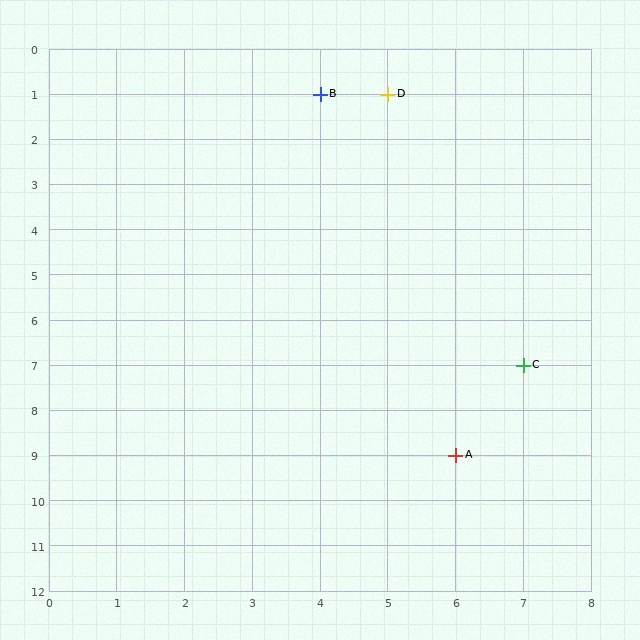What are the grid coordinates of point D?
Point D is at grid coordinates (5, 1).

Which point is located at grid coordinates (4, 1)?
Point B is at (4, 1).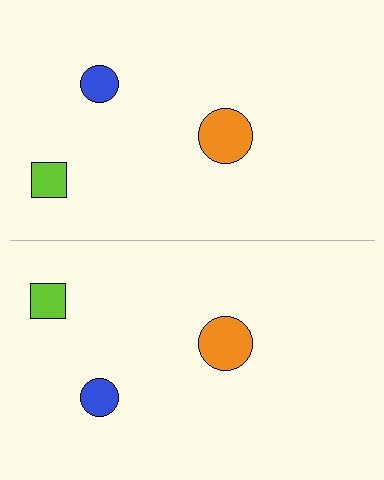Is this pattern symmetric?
Yes, this pattern has bilateral (reflection) symmetry.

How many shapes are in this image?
There are 6 shapes in this image.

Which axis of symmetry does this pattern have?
The pattern has a horizontal axis of symmetry running through the center of the image.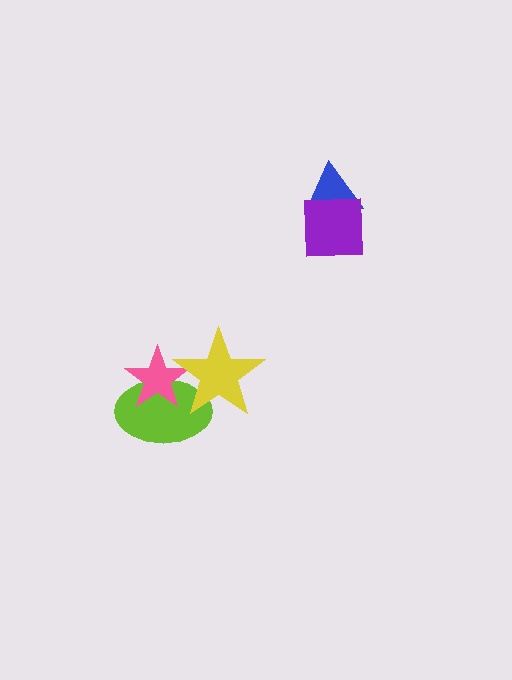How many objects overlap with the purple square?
1 object overlaps with the purple square.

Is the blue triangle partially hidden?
Yes, it is partially covered by another shape.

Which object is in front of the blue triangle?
The purple square is in front of the blue triangle.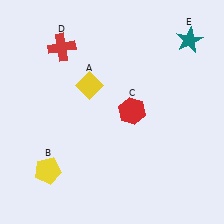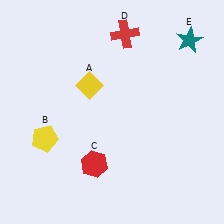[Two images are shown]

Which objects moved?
The objects that moved are: the yellow pentagon (B), the red hexagon (C), the red cross (D).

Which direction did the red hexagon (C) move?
The red hexagon (C) moved down.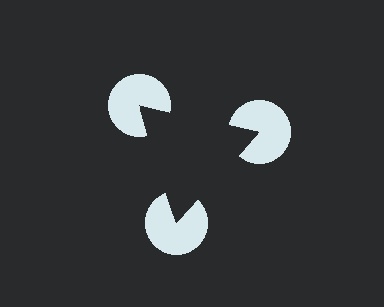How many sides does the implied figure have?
3 sides.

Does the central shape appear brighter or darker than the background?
It typically appears slightly darker than the background, even though no actual brightness change is drawn.